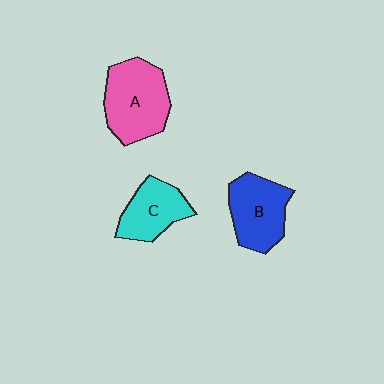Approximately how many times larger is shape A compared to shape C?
Approximately 1.4 times.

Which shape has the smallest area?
Shape C (cyan).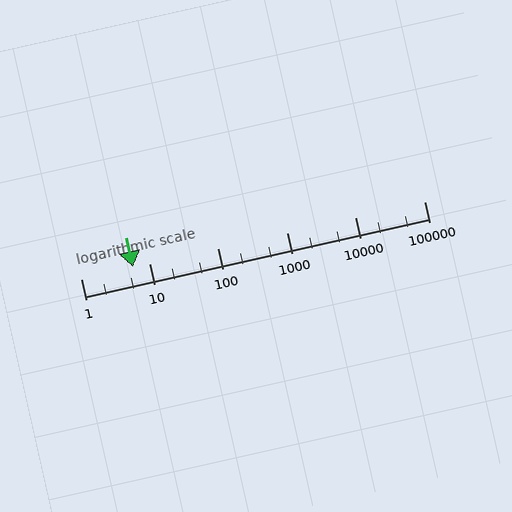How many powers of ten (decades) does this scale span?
The scale spans 5 decades, from 1 to 100000.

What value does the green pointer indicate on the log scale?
The pointer indicates approximately 5.7.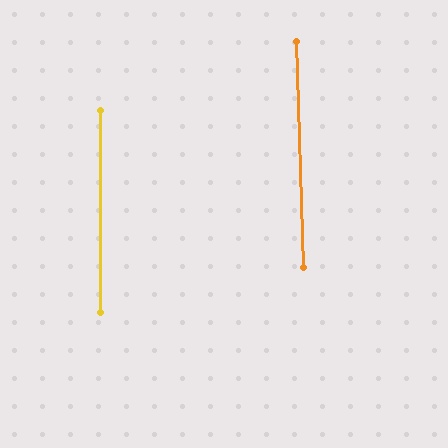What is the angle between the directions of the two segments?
Approximately 2 degrees.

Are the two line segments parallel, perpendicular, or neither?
Parallel — their directions differ by only 1.9°.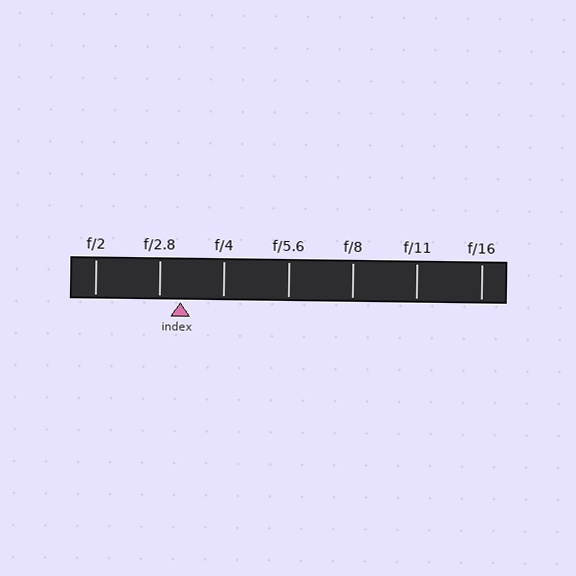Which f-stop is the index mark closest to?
The index mark is closest to f/2.8.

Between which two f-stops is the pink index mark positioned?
The index mark is between f/2.8 and f/4.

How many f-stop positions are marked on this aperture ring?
There are 7 f-stop positions marked.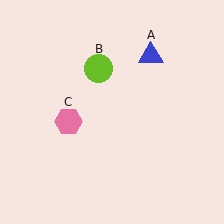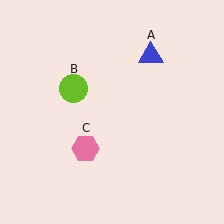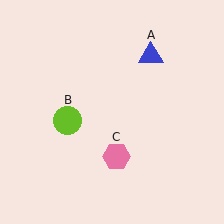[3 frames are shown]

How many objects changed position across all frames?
2 objects changed position: lime circle (object B), pink hexagon (object C).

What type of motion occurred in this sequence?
The lime circle (object B), pink hexagon (object C) rotated counterclockwise around the center of the scene.